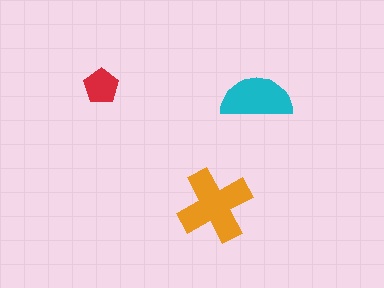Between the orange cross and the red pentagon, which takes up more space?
The orange cross.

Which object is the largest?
The orange cross.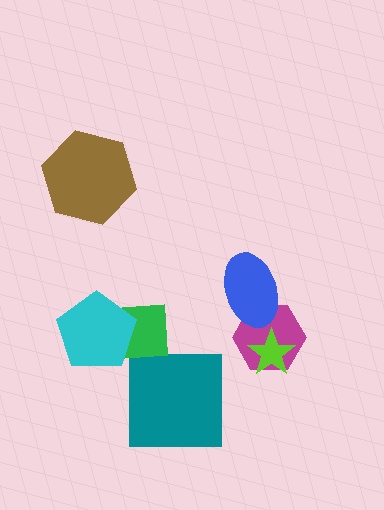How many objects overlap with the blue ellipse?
1 object overlaps with the blue ellipse.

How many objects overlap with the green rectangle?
1 object overlaps with the green rectangle.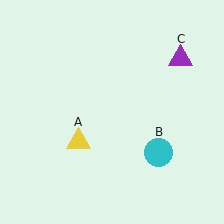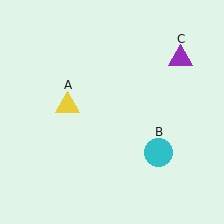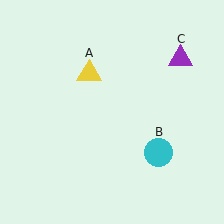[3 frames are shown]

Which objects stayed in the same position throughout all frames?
Cyan circle (object B) and purple triangle (object C) remained stationary.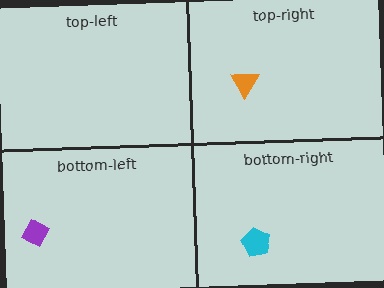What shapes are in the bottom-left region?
The purple diamond.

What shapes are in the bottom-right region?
The cyan pentagon.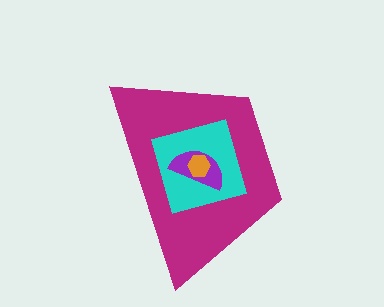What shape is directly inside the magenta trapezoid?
The cyan square.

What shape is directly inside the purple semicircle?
The orange hexagon.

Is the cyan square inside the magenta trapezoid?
Yes.